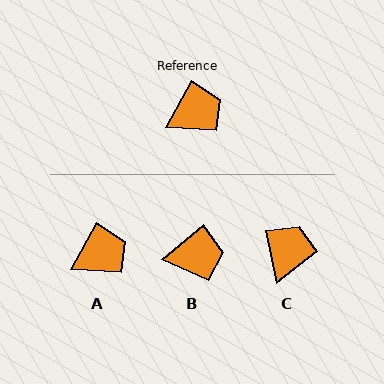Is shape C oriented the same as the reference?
No, it is off by about 41 degrees.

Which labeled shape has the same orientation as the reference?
A.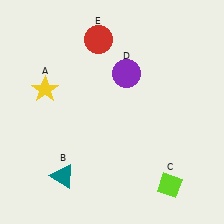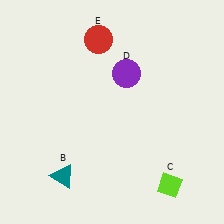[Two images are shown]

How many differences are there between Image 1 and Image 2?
There is 1 difference between the two images.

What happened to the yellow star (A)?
The yellow star (A) was removed in Image 2. It was in the top-left area of Image 1.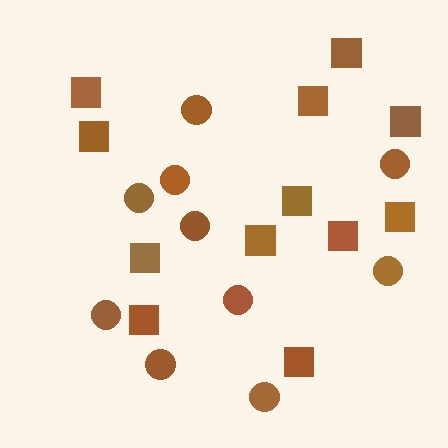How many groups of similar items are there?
There are 2 groups: one group of circles (10) and one group of squares (12).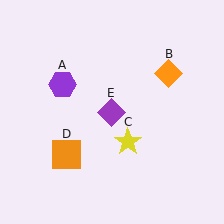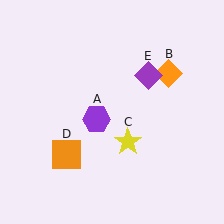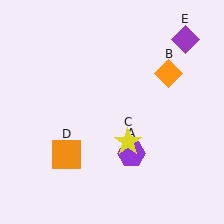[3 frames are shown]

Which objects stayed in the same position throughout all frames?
Orange diamond (object B) and yellow star (object C) and orange square (object D) remained stationary.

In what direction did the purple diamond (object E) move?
The purple diamond (object E) moved up and to the right.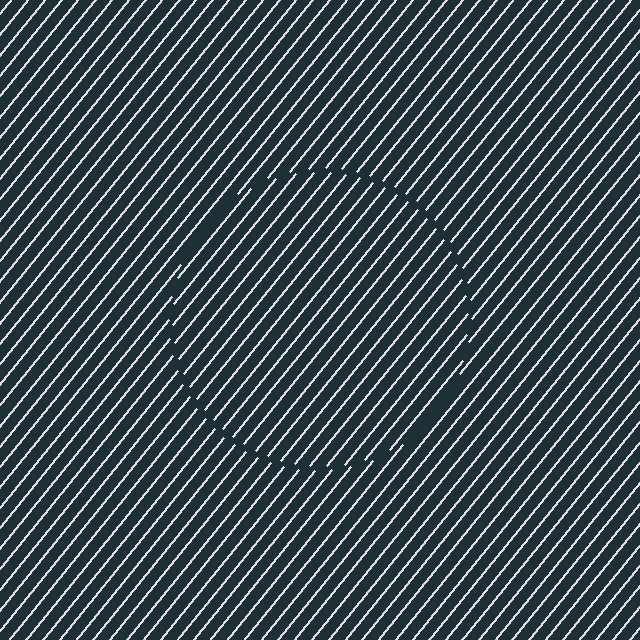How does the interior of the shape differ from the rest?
The interior of the shape contains the same grating, shifted by half a period — the contour is defined by the phase discontinuity where line-ends from the inner and outer gratings abut.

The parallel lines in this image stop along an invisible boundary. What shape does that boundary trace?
An illusory circle. The interior of the shape contains the same grating, shifted by half a period — the contour is defined by the phase discontinuity where line-ends from the inner and outer gratings abut.